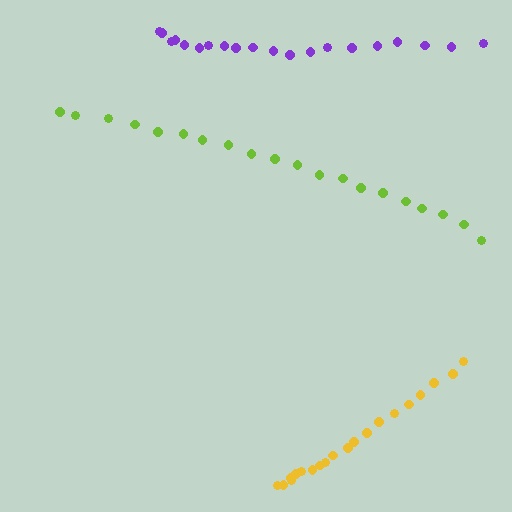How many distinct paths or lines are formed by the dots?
There are 3 distinct paths.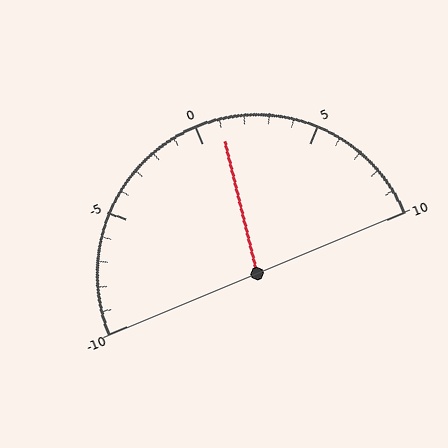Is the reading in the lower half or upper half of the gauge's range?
The reading is in the upper half of the range (-10 to 10).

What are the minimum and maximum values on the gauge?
The gauge ranges from -10 to 10.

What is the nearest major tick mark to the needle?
The nearest major tick mark is 0.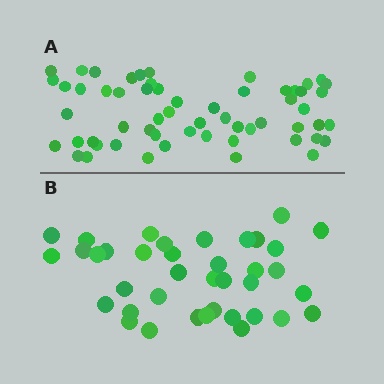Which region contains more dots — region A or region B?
Region A (the top region) has more dots.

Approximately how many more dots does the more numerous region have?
Region A has approximately 20 more dots than region B.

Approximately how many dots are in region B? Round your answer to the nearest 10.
About 40 dots. (The exact count is 38, which rounds to 40.)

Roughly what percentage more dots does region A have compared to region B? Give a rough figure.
About 55% more.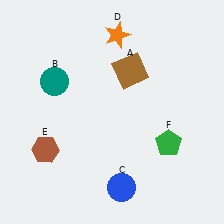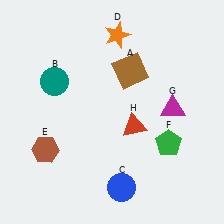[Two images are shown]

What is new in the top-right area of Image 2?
A magenta triangle (G) was added in the top-right area of Image 2.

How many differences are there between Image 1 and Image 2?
There are 2 differences between the two images.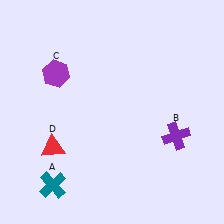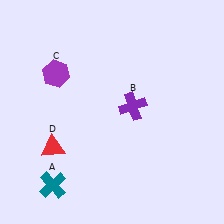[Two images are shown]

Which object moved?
The purple cross (B) moved left.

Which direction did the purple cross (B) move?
The purple cross (B) moved left.